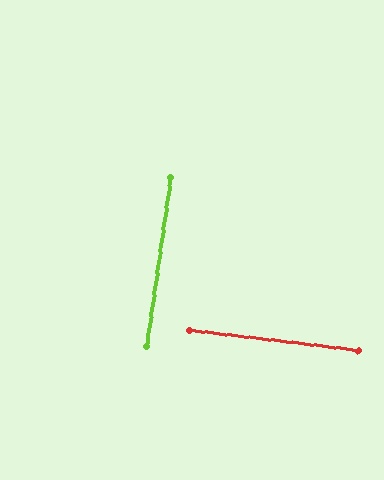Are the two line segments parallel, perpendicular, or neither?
Perpendicular — they meet at approximately 89°.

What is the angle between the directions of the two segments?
Approximately 89 degrees.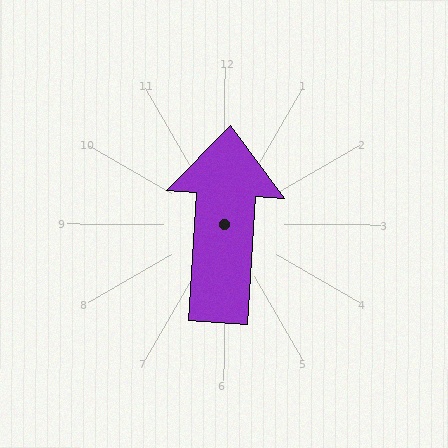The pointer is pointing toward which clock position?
Roughly 12 o'clock.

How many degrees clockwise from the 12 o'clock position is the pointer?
Approximately 4 degrees.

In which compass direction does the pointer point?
North.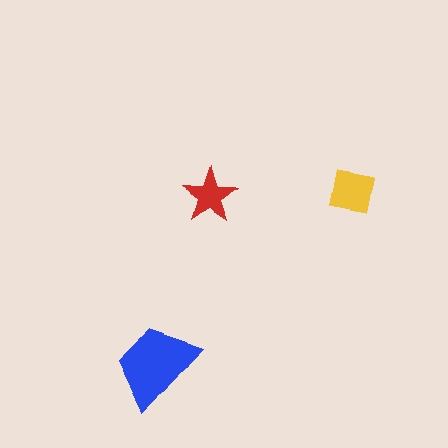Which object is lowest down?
The blue trapezoid is bottommost.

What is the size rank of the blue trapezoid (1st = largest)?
1st.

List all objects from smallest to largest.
The red star, the yellow square, the blue trapezoid.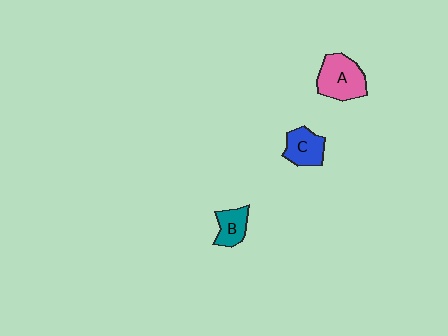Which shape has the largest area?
Shape A (pink).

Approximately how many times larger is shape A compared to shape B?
Approximately 1.8 times.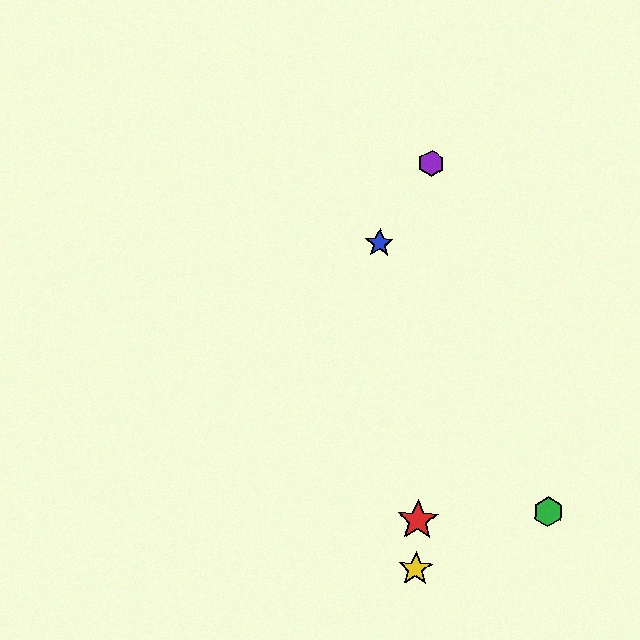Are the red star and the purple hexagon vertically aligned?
Yes, both are at x≈417.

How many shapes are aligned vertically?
3 shapes (the red star, the yellow star, the purple hexagon) are aligned vertically.